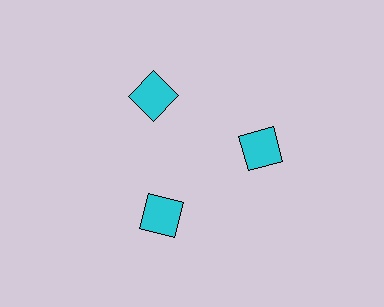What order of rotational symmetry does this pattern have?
This pattern has 3-fold rotational symmetry.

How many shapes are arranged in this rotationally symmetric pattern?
There are 3 shapes, arranged in 3 groups of 1.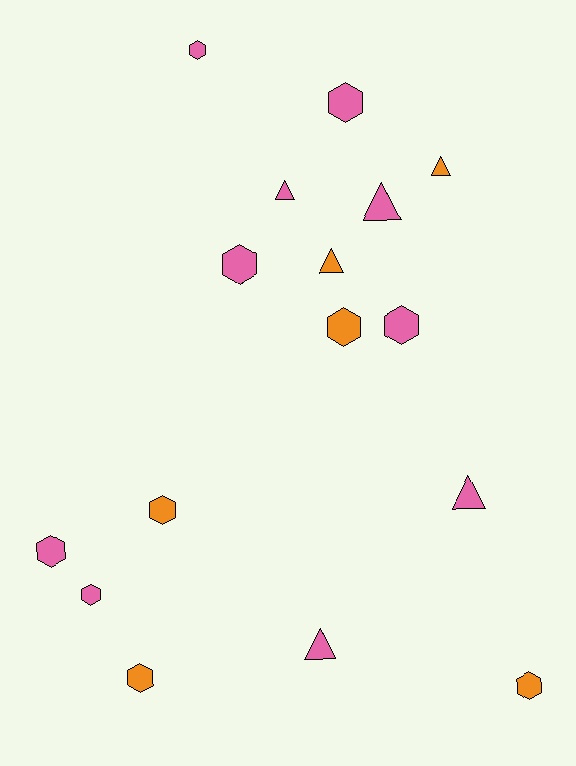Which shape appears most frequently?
Hexagon, with 10 objects.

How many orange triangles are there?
There are 2 orange triangles.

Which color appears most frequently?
Pink, with 10 objects.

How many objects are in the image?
There are 16 objects.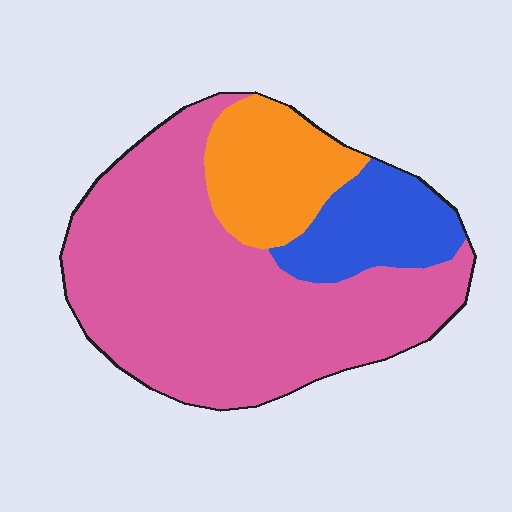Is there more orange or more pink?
Pink.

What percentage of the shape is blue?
Blue covers roughly 15% of the shape.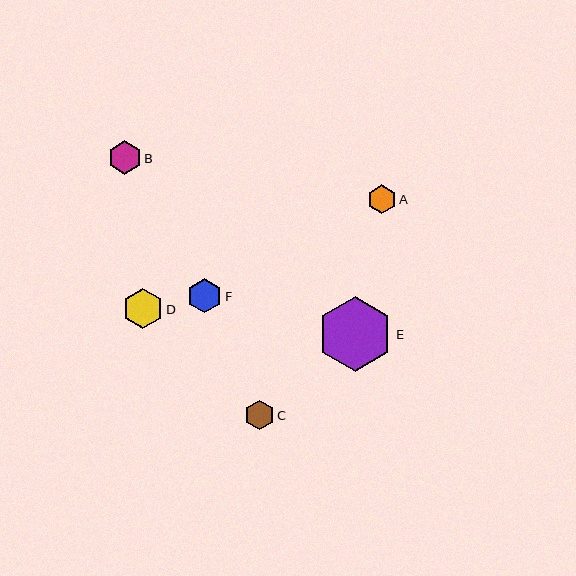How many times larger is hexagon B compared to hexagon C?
Hexagon B is approximately 1.1 times the size of hexagon C.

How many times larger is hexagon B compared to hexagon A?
Hexagon B is approximately 1.2 times the size of hexagon A.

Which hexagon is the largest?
Hexagon E is the largest with a size of approximately 75 pixels.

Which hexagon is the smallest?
Hexagon A is the smallest with a size of approximately 29 pixels.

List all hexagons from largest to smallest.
From largest to smallest: E, D, F, B, C, A.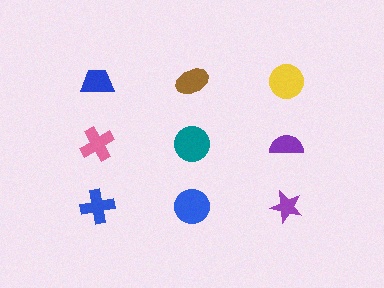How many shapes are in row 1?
3 shapes.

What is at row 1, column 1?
A blue trapezoid.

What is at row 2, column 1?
A pink cross.